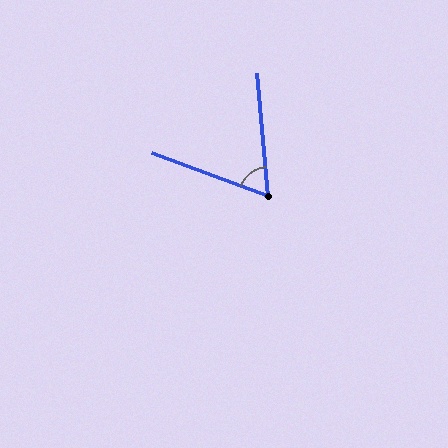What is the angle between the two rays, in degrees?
Approximately 65 degrees.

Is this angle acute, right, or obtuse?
It is acute.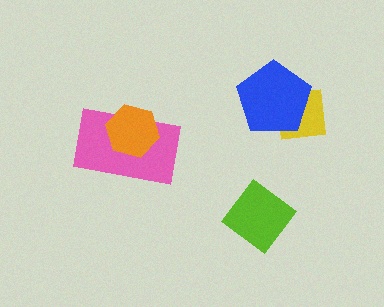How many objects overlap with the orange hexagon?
1 object overlaps with the orange hexagon.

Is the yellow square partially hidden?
Yes, it is partially covered by another shape.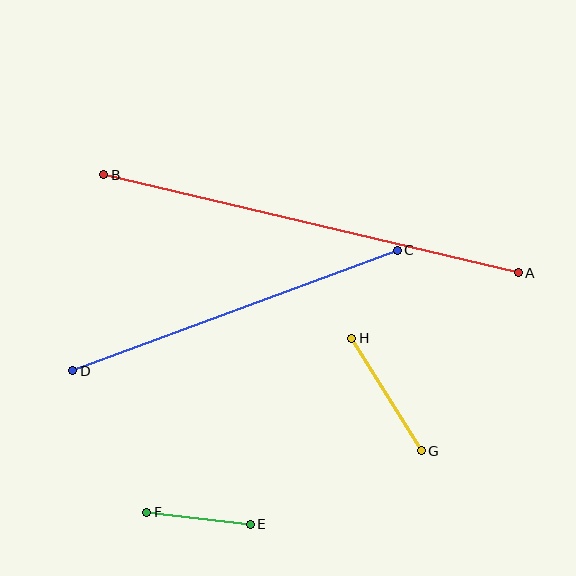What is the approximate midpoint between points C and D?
The midpoint is at approximately (235, 310) pixels.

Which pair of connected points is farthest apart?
Points A and B are farthest apart.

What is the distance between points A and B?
The distance is approximately 426 pixels.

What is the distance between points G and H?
The distance is approximately 132 pixels.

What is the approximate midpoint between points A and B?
The midpoint is at approximately (311, 224) pixels.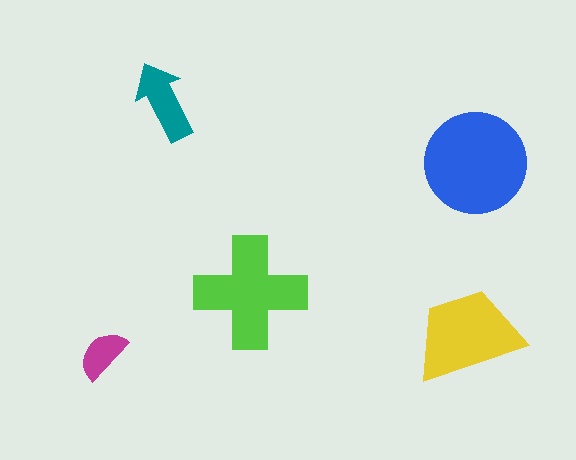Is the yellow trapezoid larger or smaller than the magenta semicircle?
Larger.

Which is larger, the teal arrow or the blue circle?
The blue circle.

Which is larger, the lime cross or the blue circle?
The blue circle.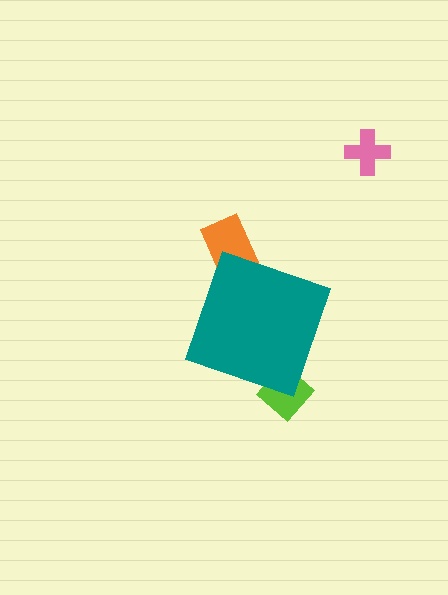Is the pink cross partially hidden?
No, the pink cross is fully visible.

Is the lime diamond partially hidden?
Yes, the lime diamond is partially hidden behind the teal diamond.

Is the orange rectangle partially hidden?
Yes, the orange rectangle is partially hidden behind the teal diamond.